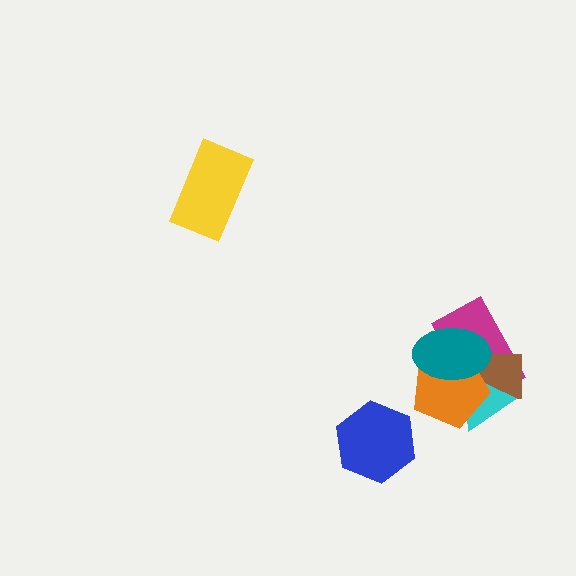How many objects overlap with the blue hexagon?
0 objects overlap with the blue hexagon.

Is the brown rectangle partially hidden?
Yes, it is partially covered by another shape.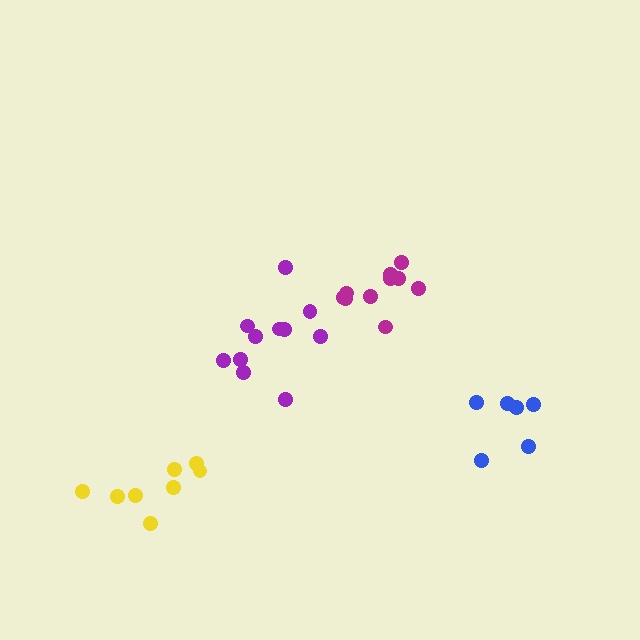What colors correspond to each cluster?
The clusters are colored: magenta, blue, yellow, purple.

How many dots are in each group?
Group 1: 10 dots, Group 2: 6 dots, Group 3: 8 dots, Group 4: 11 dots (35 total).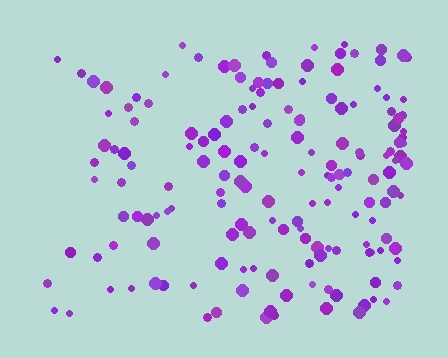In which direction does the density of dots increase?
From left to right, with the right side densest.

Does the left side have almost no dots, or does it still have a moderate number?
Still a moderate number, just noticeably fewer than the right.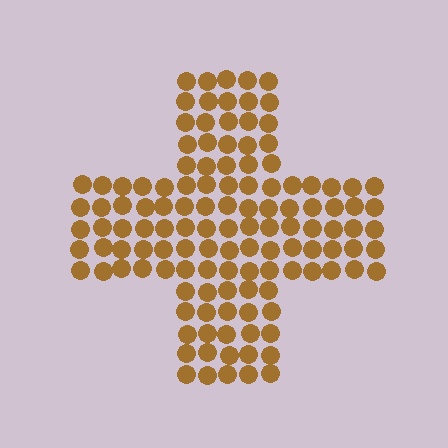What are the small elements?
The small elements are circles.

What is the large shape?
The large shape is a cross.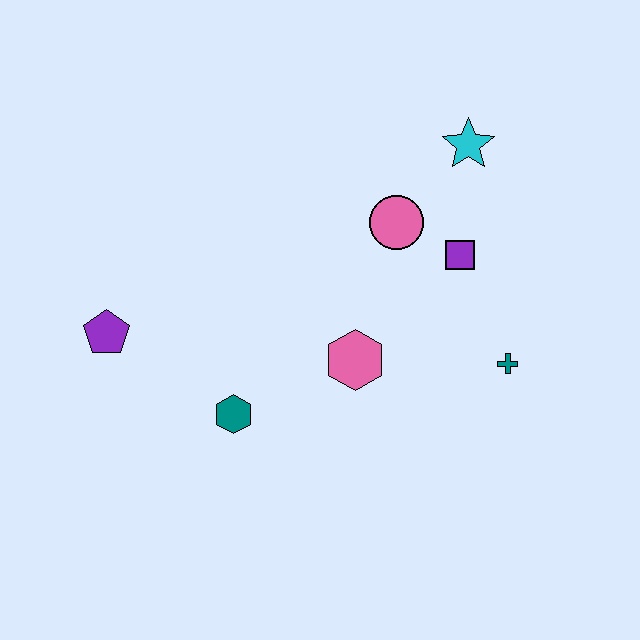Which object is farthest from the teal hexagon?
The cyan star is farthest from the teal hexagon.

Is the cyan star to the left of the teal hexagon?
No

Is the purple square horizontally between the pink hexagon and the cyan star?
Yes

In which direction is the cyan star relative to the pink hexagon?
The cyan star is above the pink hexagon.